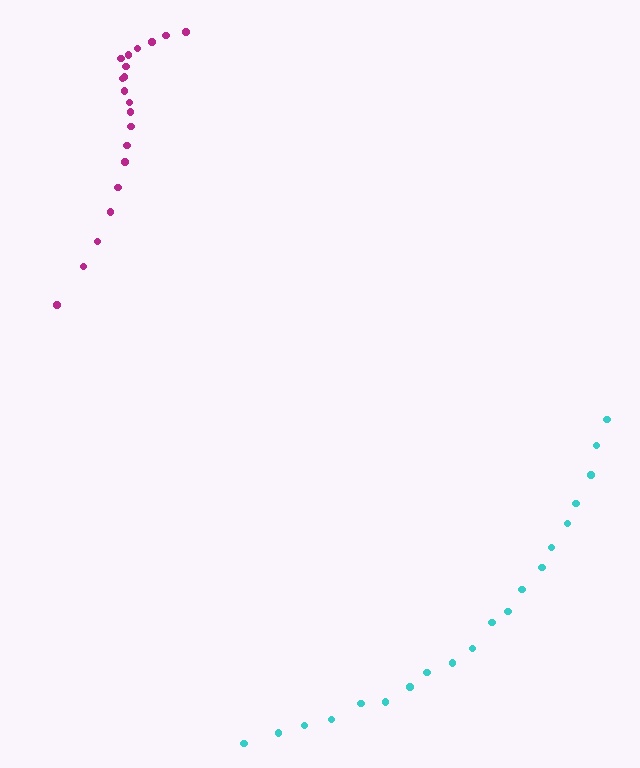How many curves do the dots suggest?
There are 2 distinct paths.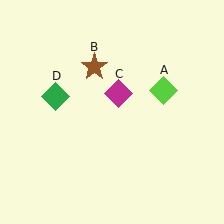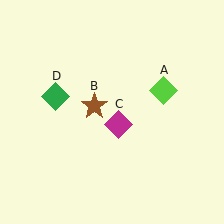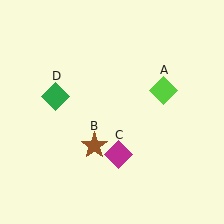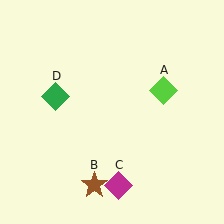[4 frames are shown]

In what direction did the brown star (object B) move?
The brown star (object B) moved down.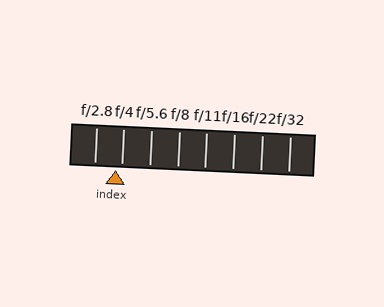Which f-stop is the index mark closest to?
The index mark is closest to f/4.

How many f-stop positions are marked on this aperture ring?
There are 8 f-stop positions marked.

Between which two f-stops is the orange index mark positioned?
The index mark is between f/2.8 and f/4.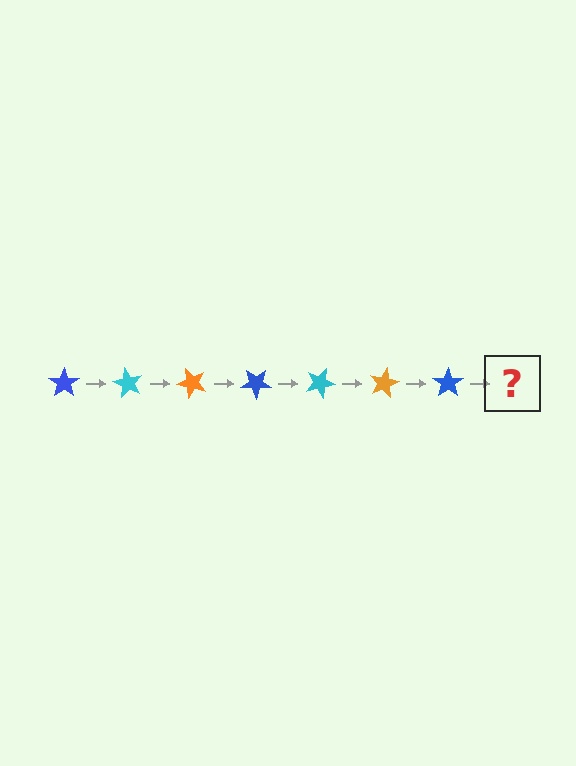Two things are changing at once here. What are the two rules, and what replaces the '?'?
The two rules are that it rotates 60 degrees each step and the color cycles through blue, cyan, and orange. The '?' should be a cyan star, rotated 420 degrees from the start.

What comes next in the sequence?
The next element should be a cyan star, rotated 420 degrees from the start.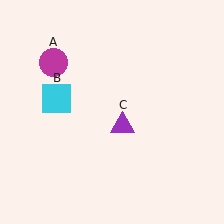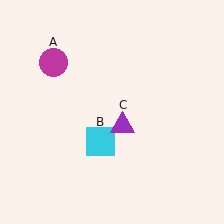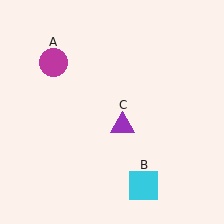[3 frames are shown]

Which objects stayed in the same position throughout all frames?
Magenta circle (object A) and purple triangle (object C) remained stationary.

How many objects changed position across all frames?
1 object changed position: cyan square (object B).